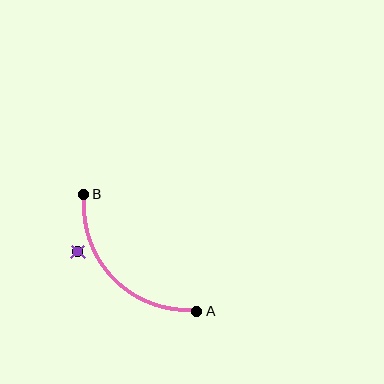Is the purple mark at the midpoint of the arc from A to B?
No — the purple mark does not lie on the arc at all. It sits slightly outside the curve.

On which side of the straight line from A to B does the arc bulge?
The arc bulges below and to the left of the straight line connecting A and B.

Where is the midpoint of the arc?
The arc midpoint is the point on the curve farthest from the straight line joining A and B. It sits below and to the left of that line.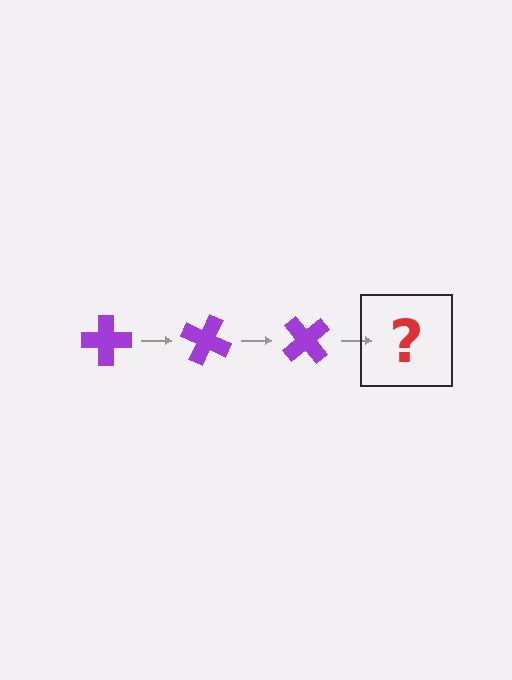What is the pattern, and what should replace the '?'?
The pattern is that the cross rotates 25 degrees each step. The '?' should be a purple cross rotated 75 degrees.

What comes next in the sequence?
The next element should be a purple cross rotated 75 degrees.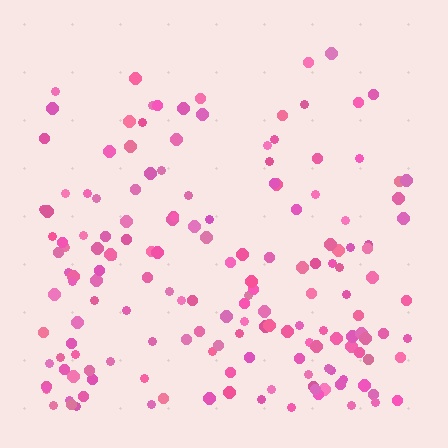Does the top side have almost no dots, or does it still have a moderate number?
Still a moderate number, just noticeably fewer than the bottom.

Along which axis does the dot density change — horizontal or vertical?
Vertical.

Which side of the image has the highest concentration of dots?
The bottom.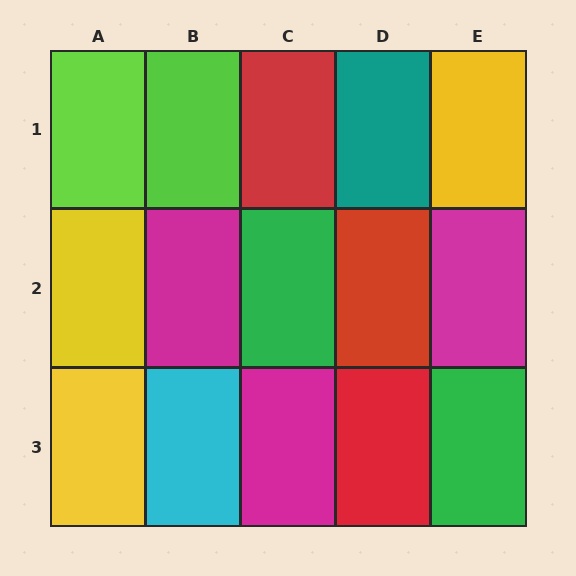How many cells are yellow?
3 cells are yellow.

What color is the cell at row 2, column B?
Magenta.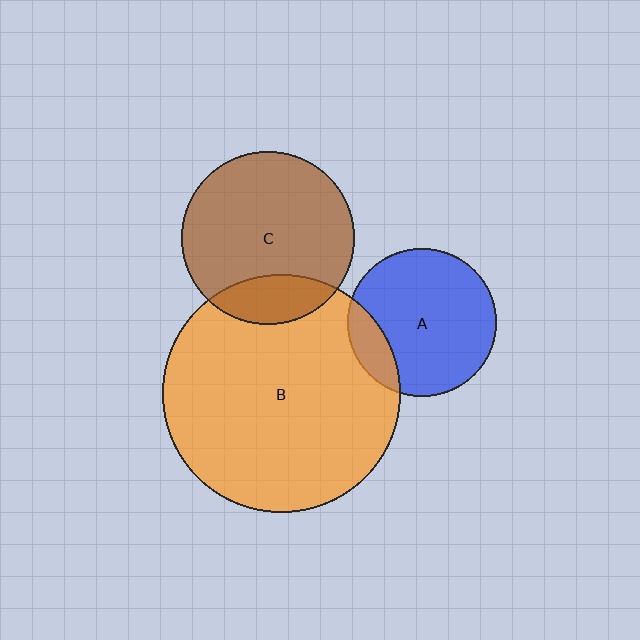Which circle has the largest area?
Circle B (orange).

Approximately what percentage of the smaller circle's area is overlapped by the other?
Approximately 15%.